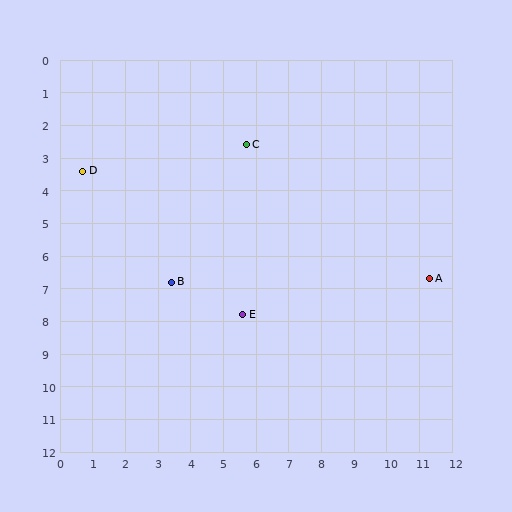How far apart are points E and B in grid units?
Points E and B are about 2.4 grid units apart.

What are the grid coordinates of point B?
Point B is at approximately (3.4, 6.8).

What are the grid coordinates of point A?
Point A is at approximately (11.3, 6.7).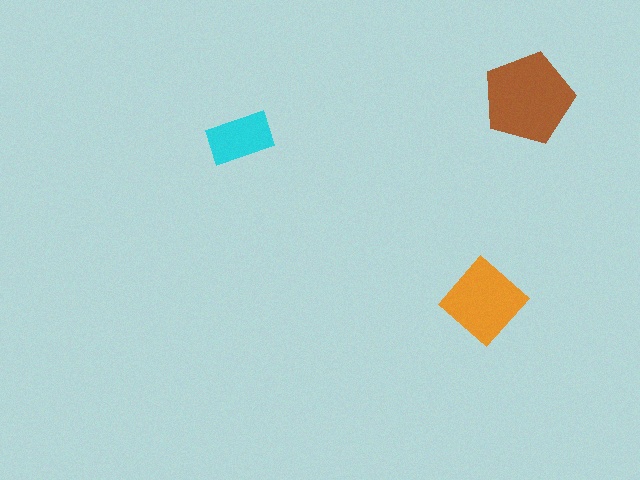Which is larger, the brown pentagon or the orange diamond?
The brown pentagon.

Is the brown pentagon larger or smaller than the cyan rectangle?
Larger.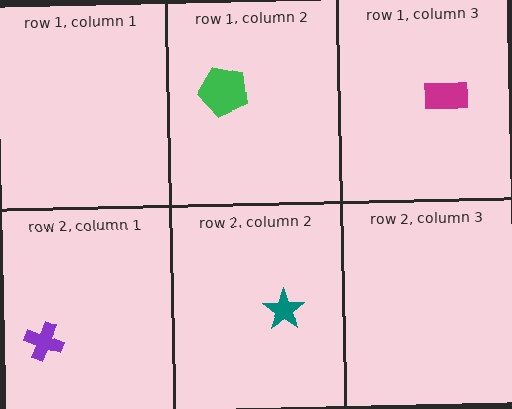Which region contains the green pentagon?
The row 1, column 2 region.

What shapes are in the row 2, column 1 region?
The purple cross.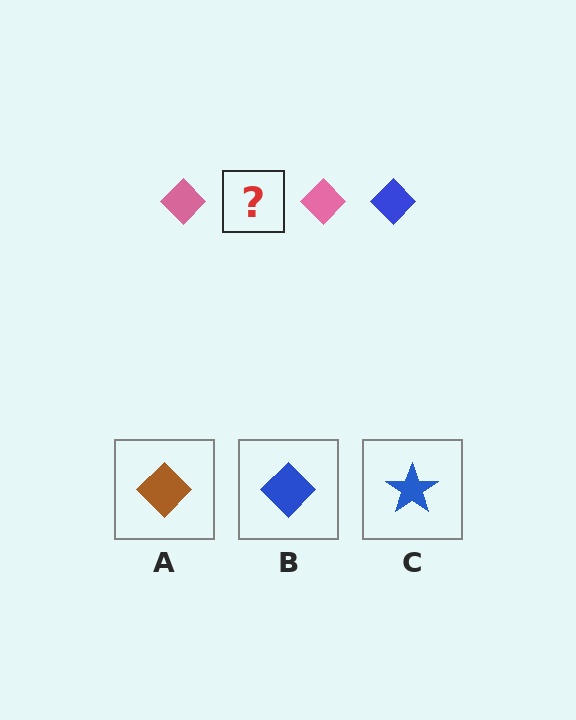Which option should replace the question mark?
Option B.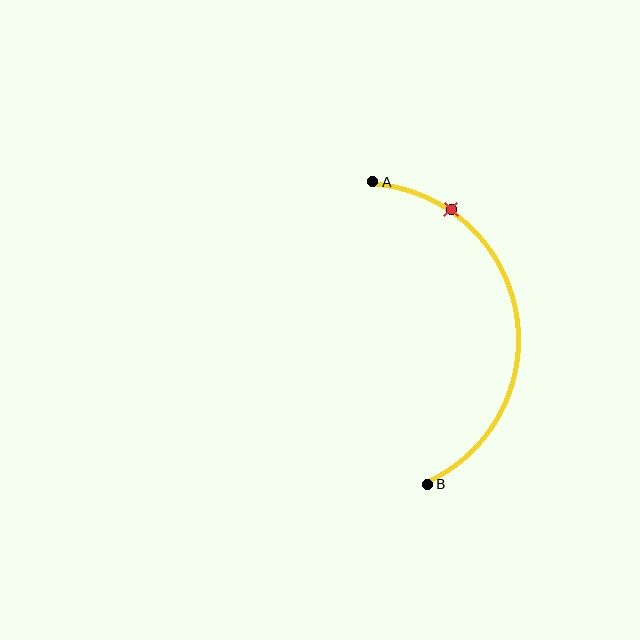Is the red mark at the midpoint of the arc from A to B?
No. The red mark lies on the arc but is closer to endpoint A. The arc midpoint would be at the point on the curve equidistant along the arc from both A and B.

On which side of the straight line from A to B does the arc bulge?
The arc bulges to the right of the straight line connecting A and B.